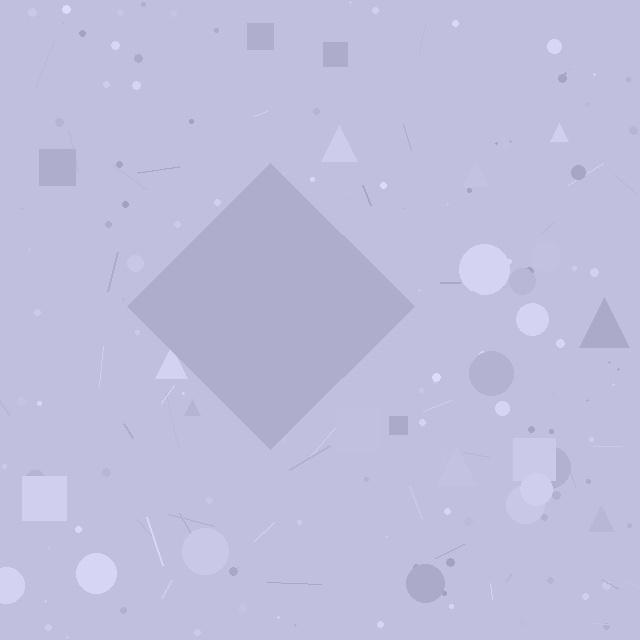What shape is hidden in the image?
A diamond is hidden in the image.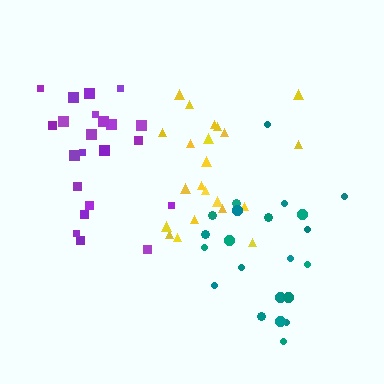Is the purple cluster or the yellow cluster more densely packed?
Yellow.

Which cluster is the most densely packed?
Yellow.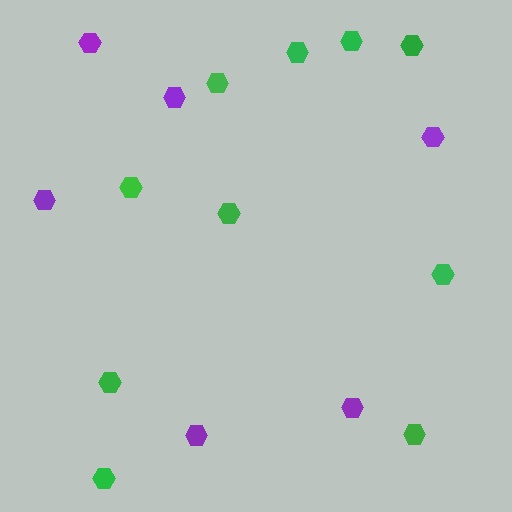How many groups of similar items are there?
There are 2 groups: one group of purple hexagons (6) and one group of green hexagons (10).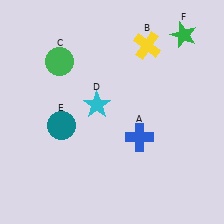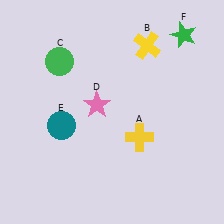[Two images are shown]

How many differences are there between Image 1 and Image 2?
There are 2 differences between the two images.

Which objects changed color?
A changed from blue to yellow. D changed from cyan to pink.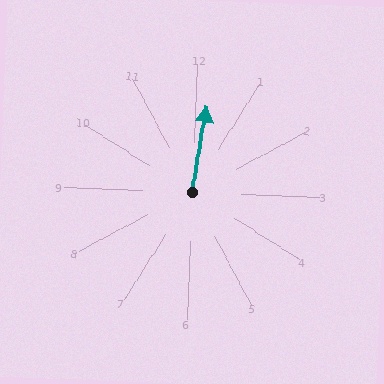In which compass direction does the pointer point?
North.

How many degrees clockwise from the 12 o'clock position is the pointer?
Approximately 8 degrees.